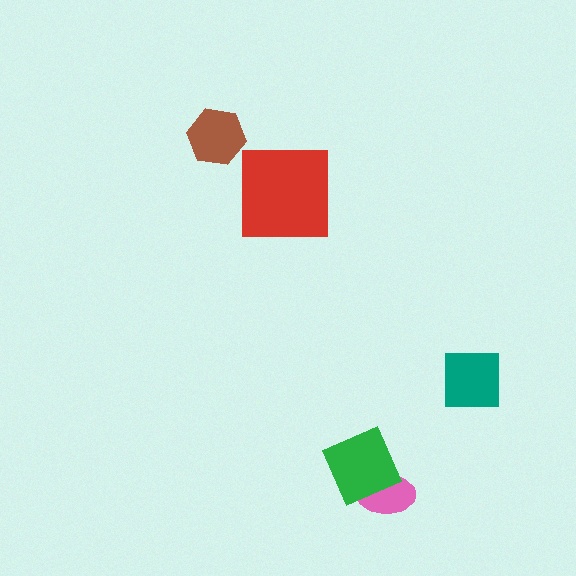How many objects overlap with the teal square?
0 objects overlap with the teal square.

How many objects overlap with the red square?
0 objects overlap with the red square.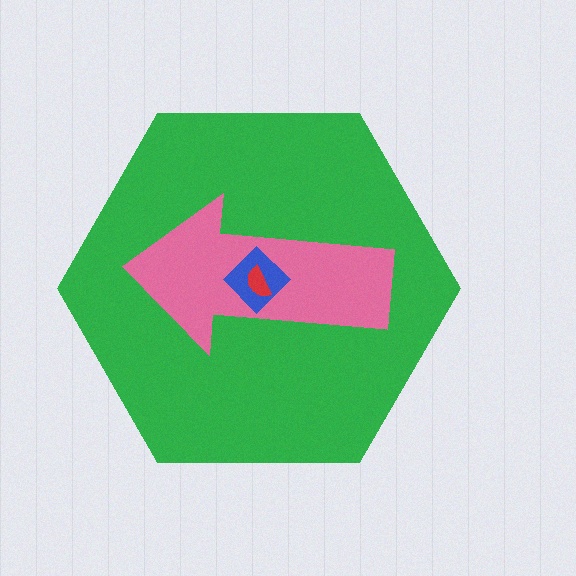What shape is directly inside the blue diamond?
The red semicircle.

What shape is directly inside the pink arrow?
The blue diamond.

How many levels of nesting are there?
4.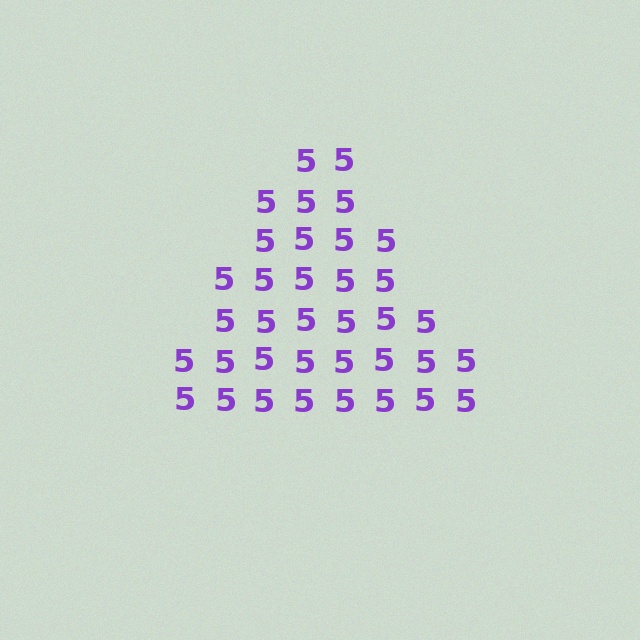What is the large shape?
The large shape is a triangle.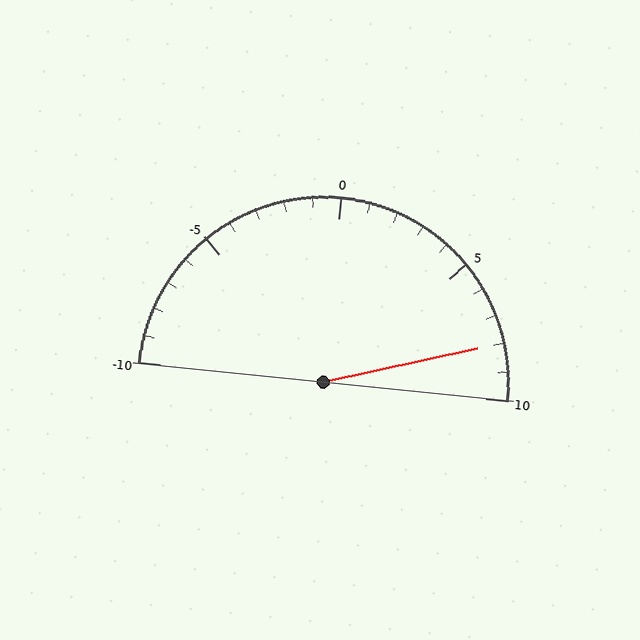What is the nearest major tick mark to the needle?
The nearest major tick mark is 10.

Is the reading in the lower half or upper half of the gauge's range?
The reading is in the upper half of the range (-10 to 10).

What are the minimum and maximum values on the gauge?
The gauge ranges from -10 to 10.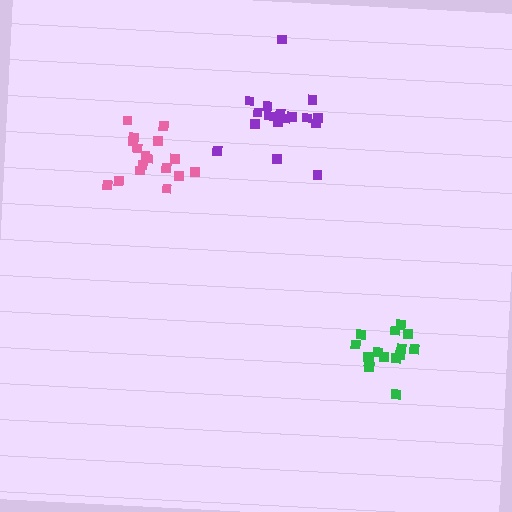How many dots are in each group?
Group 1: 15 dots, Group 2: 18 dots, Group 3: 17 dots (50 total).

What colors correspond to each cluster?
The clusters are colored: green, purple, pink.